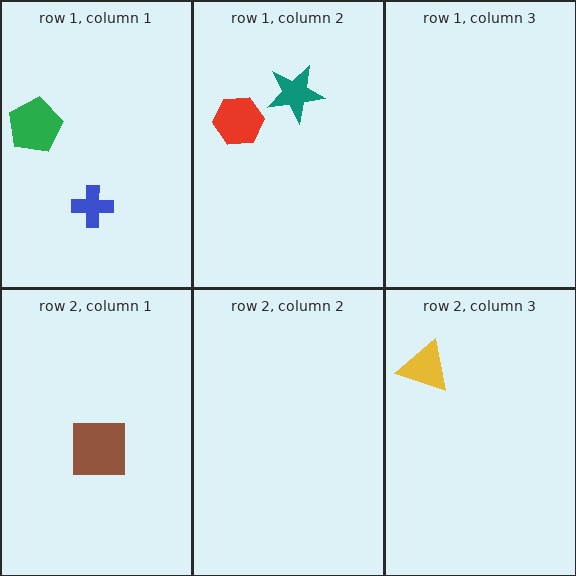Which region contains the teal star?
The row 1, column 2 region.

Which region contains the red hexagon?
The row 1, column 2 region.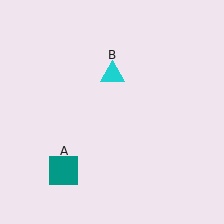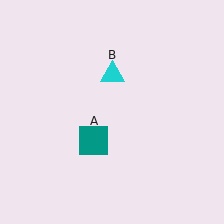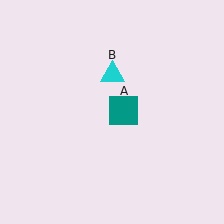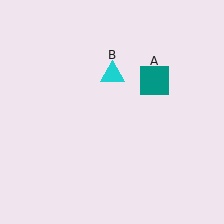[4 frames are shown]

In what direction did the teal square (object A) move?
The teal square (object A) moved up and to the right.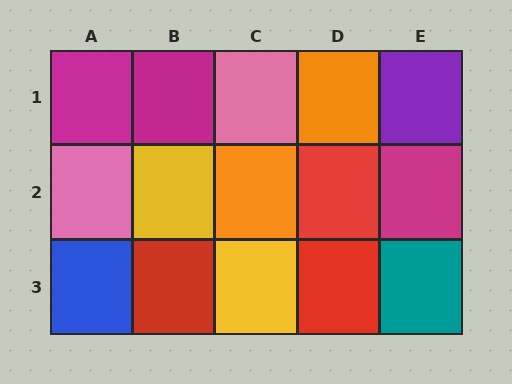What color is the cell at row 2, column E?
Magenta.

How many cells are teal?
1 cell is teal.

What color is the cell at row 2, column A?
Pink.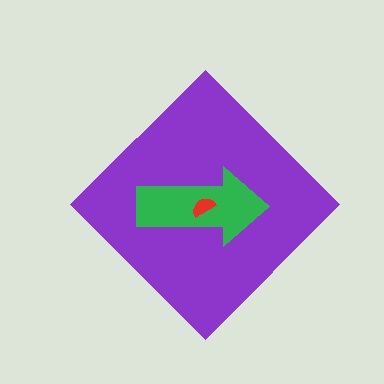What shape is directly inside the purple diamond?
The green arrow.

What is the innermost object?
The red semicircle.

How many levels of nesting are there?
3.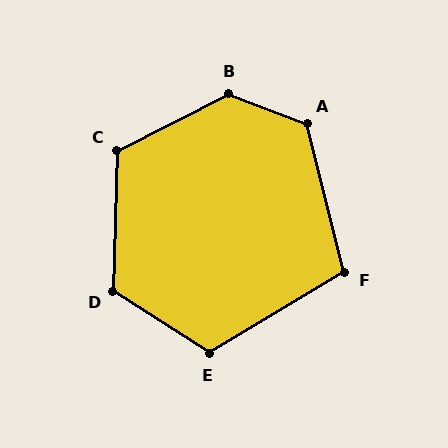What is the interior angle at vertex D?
Approximately 121 degrees (obtuse).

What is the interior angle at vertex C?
Approximately 119 degrees (obtuse).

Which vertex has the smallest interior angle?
F, at approximately 107 degrees.